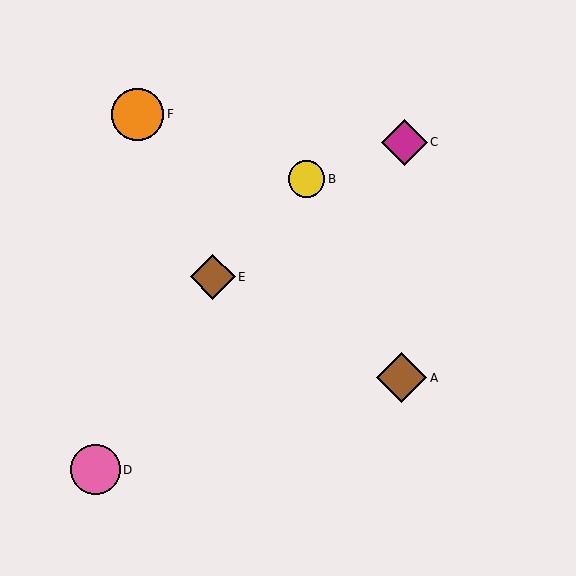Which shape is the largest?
The orange circle (labeled F) is the largest.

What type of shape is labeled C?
Shape C is a magenta diamond.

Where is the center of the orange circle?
The center of the orange circle is at (138, 114).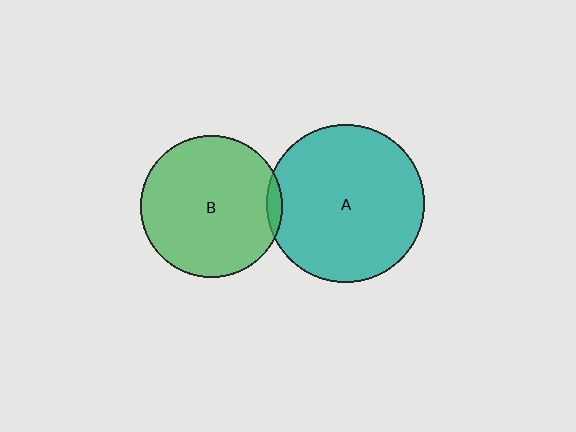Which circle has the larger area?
Circle A (teal).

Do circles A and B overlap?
Yes.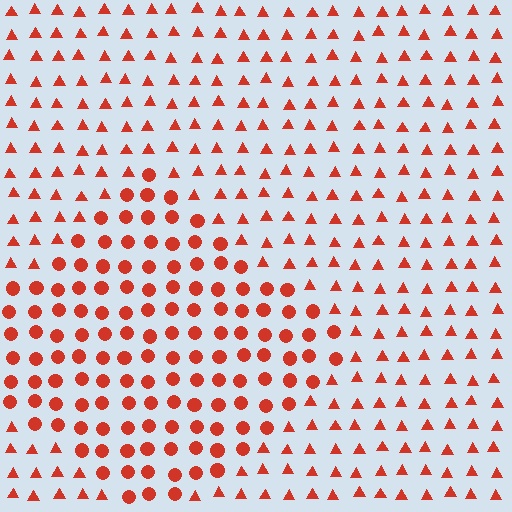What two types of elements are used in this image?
The image uses circles inside the diamond region and triangles outside it.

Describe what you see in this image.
The image is filled with small red elements arranged in a uniform grid. A diamond-shaped region contains circles, while the surrounding area contains triangles. The boundary is defined purely by the change in element shape.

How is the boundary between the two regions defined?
The boundary is defined by a change in element shape: circles inside vs. triangles outside. All elements share the same color and spacing.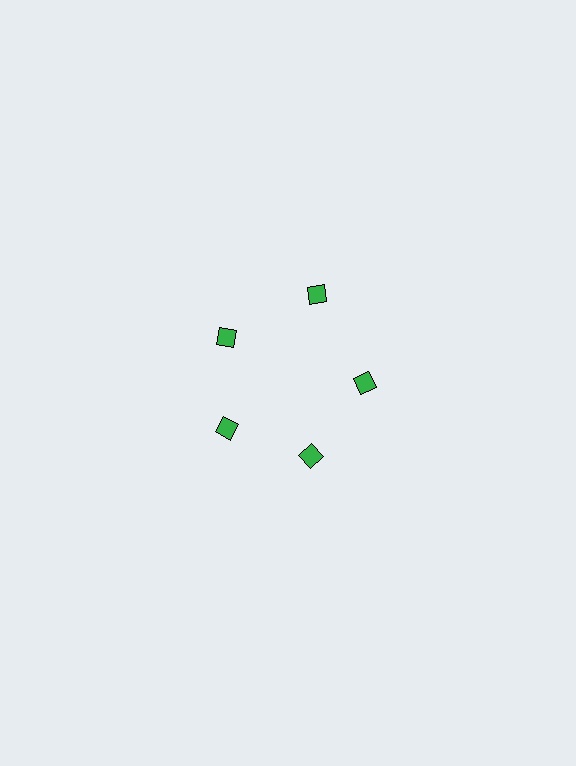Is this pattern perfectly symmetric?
No. The 5 green diamonds are arranged in a ring, but one element near the 1 o'clock position is pushed outward from the center, breaking the 5-fold rotational symmetry.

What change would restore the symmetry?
The symmetry would be restored by moving it inward, back onto the ring so that all 5 diamonds sit at equal angles and equal distance from the center.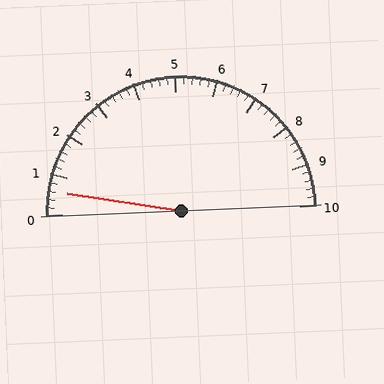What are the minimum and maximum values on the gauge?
The gauge ranges from 0 to 10.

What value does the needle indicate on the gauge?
The needle indicates approximately 0.6.